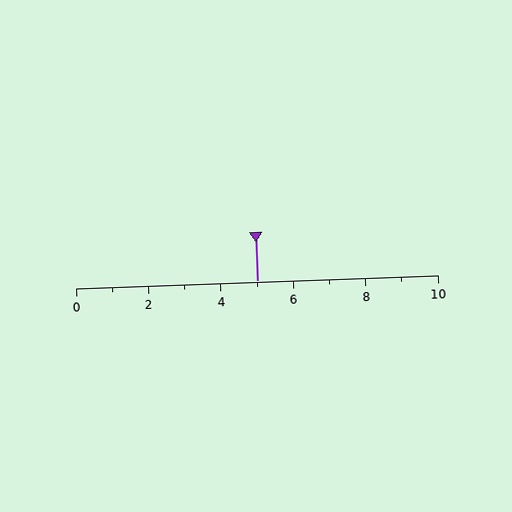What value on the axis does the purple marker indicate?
The marker indicates approximately 5.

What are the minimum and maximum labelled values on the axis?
The axis runs from 0 to 10.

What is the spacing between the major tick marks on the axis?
The major ticks are spaced 2 apart.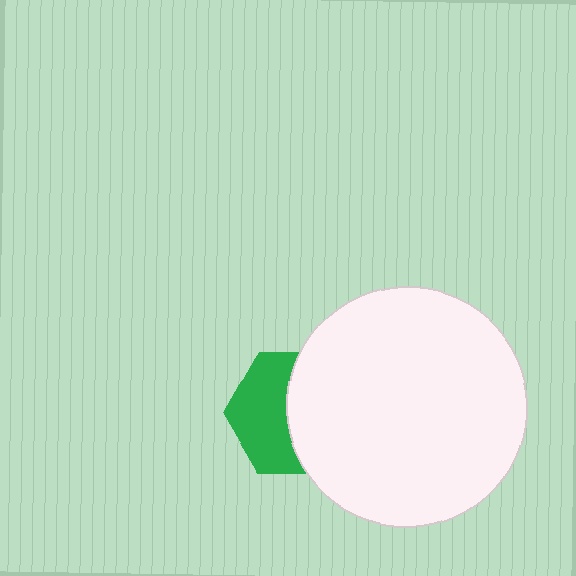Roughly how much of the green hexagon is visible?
About half of it is visible (roughly 48%).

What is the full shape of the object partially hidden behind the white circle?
The partially hidden object is a green hexagon.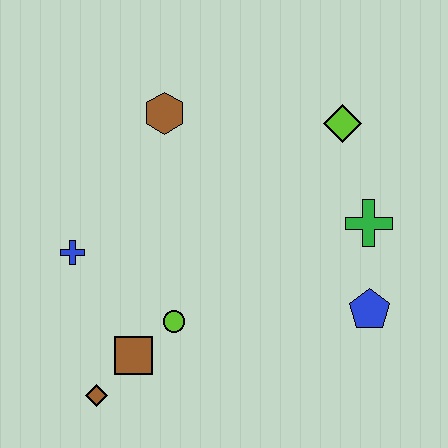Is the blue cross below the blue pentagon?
No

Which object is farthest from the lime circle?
The lime diamond is farthest from the lime circle.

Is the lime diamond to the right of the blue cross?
Yes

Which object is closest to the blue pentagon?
The green cross is closest to the blue pentagon.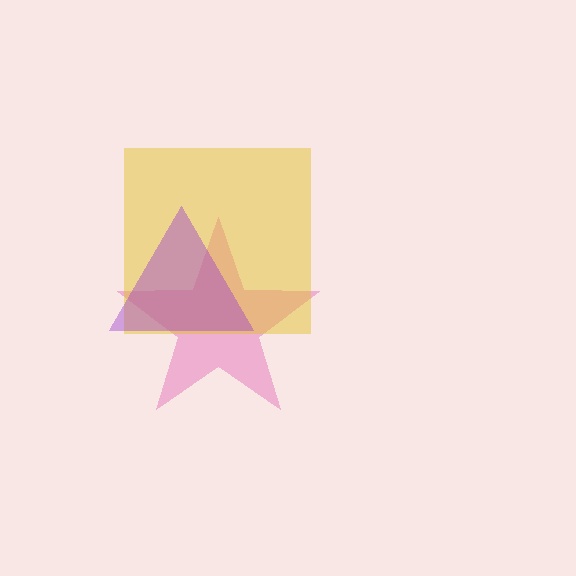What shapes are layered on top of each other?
The layered shapes are: a pink star, a yellow square, a purple triangle.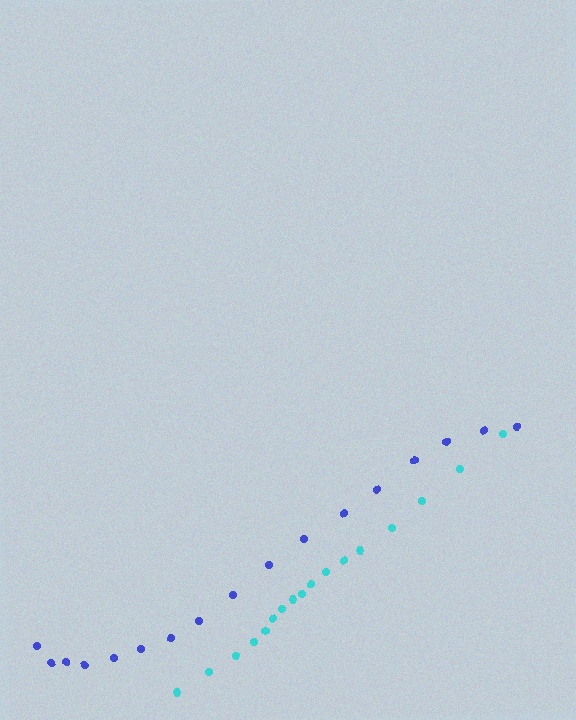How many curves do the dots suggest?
There are 2 distinct paths.